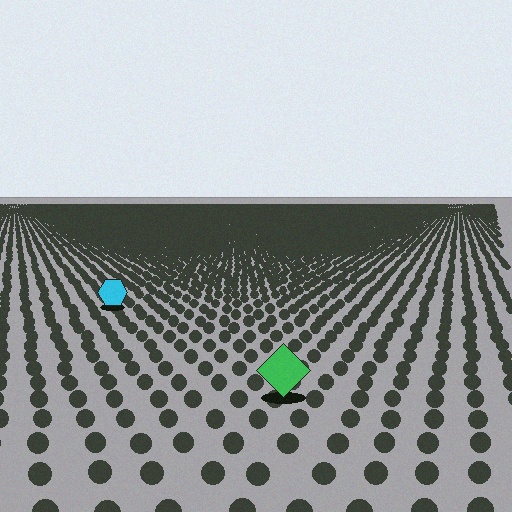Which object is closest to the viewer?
The green diamond is closest. The texture marks near it are larger and more spread out.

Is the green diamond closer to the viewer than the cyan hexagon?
Yes. The green diamond is closer — you can tell from the texture gradient: the ground texture is coarser near it.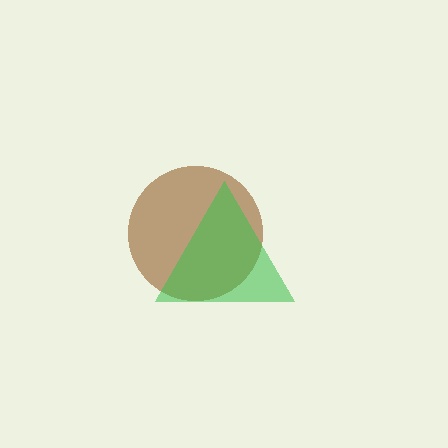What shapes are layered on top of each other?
The layered shapes are: a brown circle, a green triangle.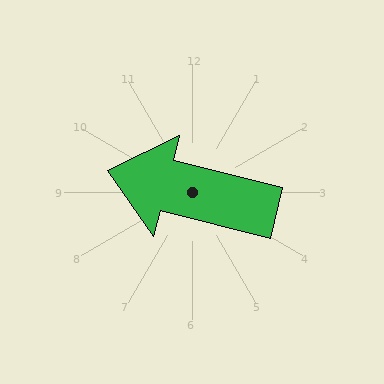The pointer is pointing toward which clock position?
Roughly 9 o'clock.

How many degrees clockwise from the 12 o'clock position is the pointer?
Approximately 284 degrees.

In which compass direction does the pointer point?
West.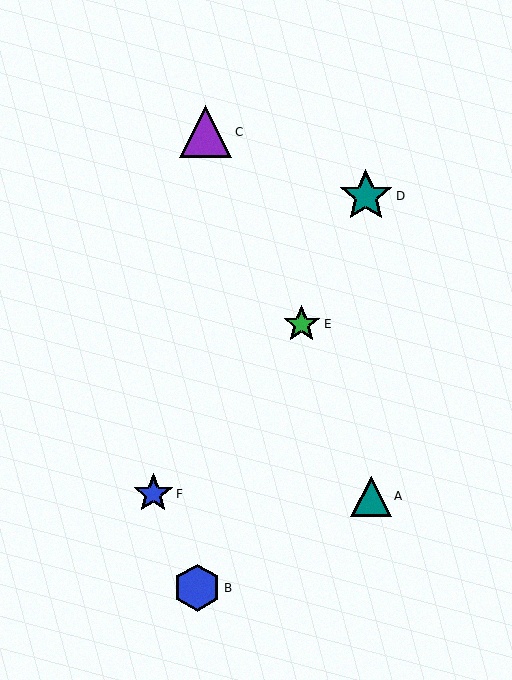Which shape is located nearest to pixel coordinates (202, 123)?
The purple triangle (labeled C) at (205, 132) is nearest to that location.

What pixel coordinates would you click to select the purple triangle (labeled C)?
Click at (205, 132) to select the purple triangle C.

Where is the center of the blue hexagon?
The center of the blue hexagon is at (197, 588).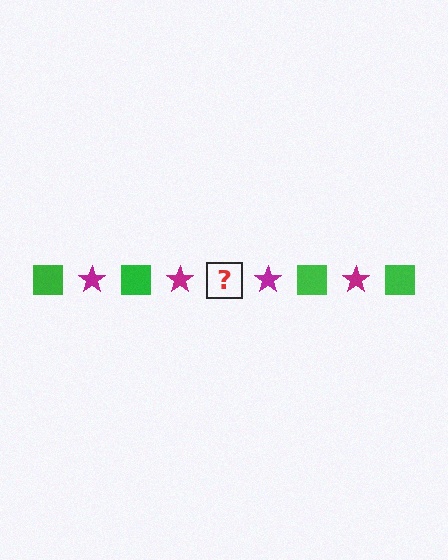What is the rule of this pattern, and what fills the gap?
The rule is that the pattern alternates between green square and magenta star. The gap should be filled with a green square.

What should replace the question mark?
The question mark should be replaced with a green square.